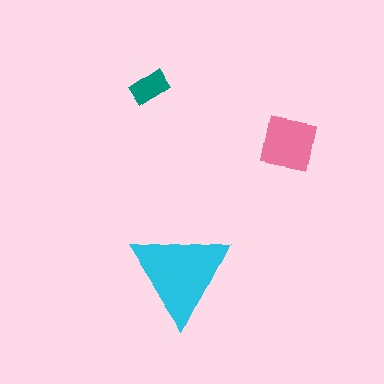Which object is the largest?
The cyan triangle.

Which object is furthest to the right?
The pink square is rightmost.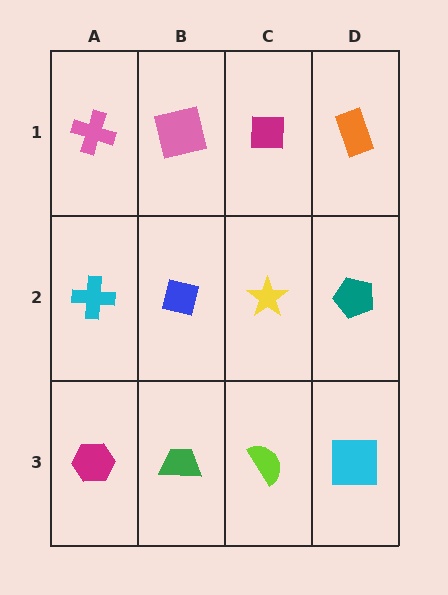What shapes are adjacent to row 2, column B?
A pink square (row 1, column B), a green trapezoid (row 3, column B), a cyan cross (row 2, column A), a yellow star (row 2, column C).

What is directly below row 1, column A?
A cyan cross.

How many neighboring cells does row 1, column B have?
3.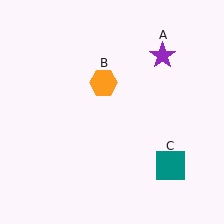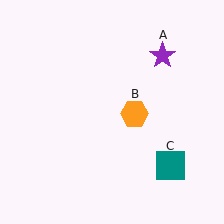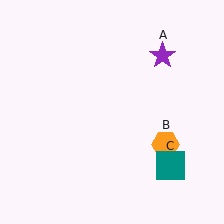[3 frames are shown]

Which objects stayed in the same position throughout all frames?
Purple star (object A) and teal square (object C) remained stationary.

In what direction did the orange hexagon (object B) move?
The orange hexagon (object B) moved down and to the right.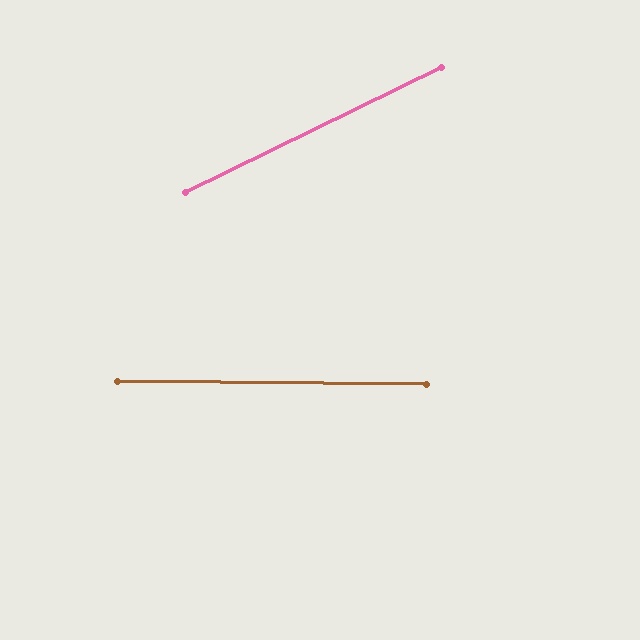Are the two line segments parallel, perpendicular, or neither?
Neither parallel nor perpendicular — they differ by about 27°.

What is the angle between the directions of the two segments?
Approximately 27 degrees.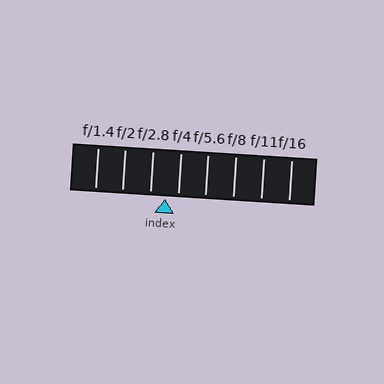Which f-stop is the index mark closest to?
The index mark is closest to f/4.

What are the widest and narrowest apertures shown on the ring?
The widest aperture shown is f/1.4 and the narrowest is f/16.